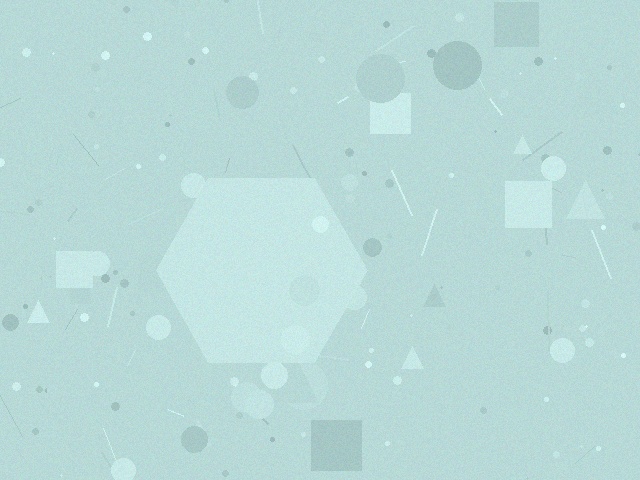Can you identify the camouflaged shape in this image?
The camouflaged shape is a hexagon.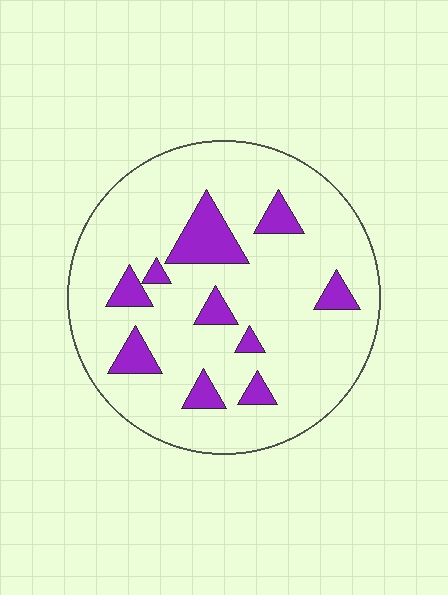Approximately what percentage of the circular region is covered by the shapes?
Approximately 15%.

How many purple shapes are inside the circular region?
10.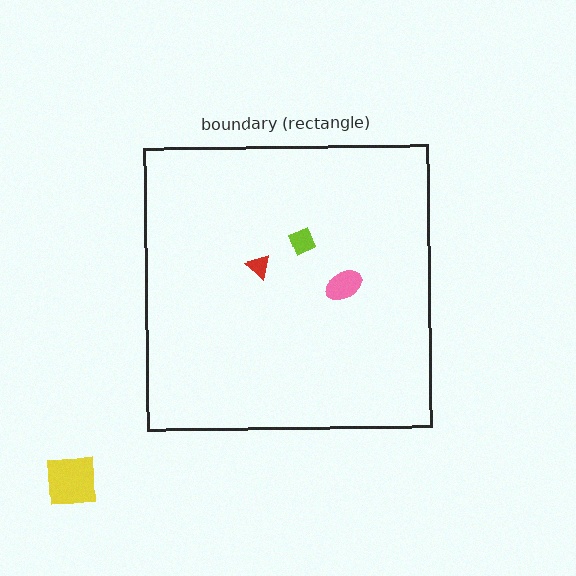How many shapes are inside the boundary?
3 inside, 1 outside.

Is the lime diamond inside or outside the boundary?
Inside.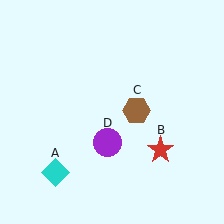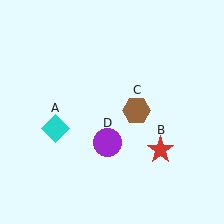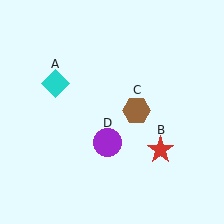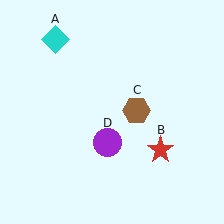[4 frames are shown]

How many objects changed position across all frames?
1 object changed position: cyan diamond (object A).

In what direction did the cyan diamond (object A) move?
The cyan diamond (object A) moved up.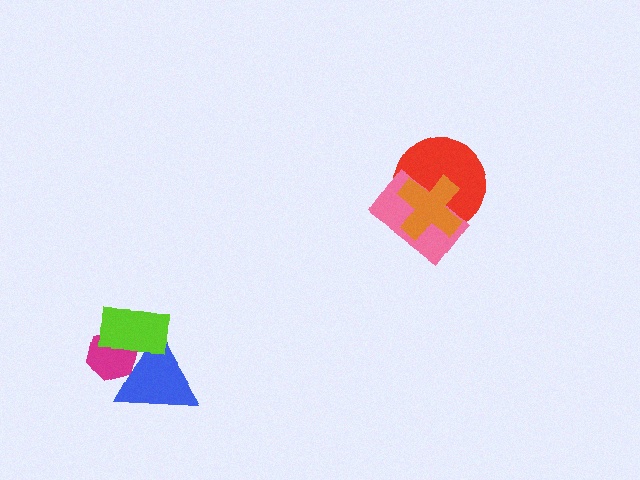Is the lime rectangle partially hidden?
No, no other shape covers it.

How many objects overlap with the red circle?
2 objects overlap with the red circle.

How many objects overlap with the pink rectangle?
2 objects overlap with the pink rectangle.